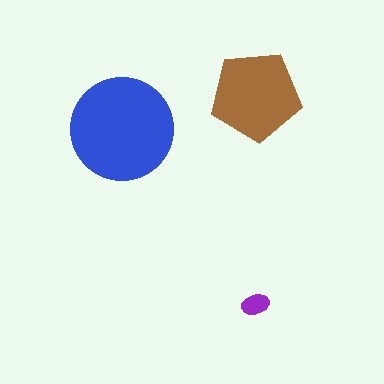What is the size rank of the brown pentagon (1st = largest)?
2nd.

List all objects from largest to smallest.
The blue circle, the brown pentagon, the purple ellipse.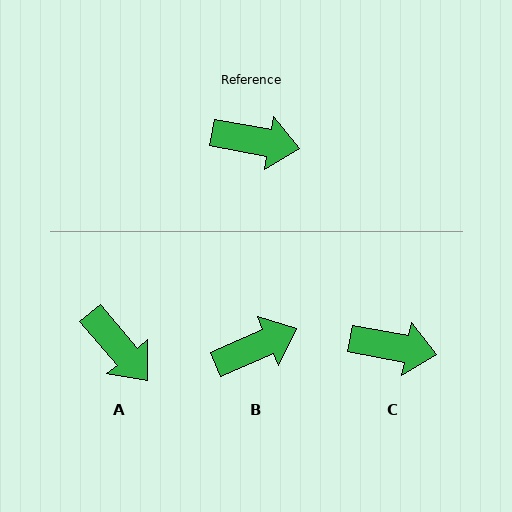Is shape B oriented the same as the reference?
No, it is off by about 34 degrees.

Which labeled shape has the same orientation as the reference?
C.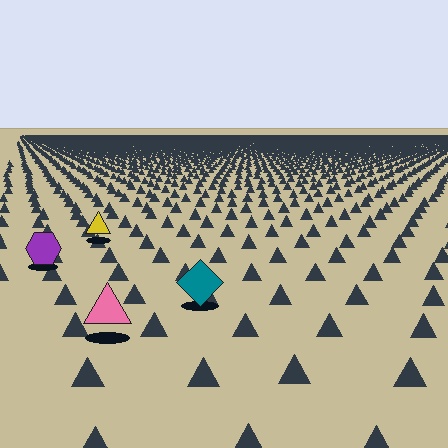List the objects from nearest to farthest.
From nearest to farthest: the pink triangle, the teal diamond, the purple hexagon, the yellow triangle.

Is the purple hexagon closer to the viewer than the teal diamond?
No. The teal diamond is closer — you can tell from the texture gradient: the ground texture is coarser near it.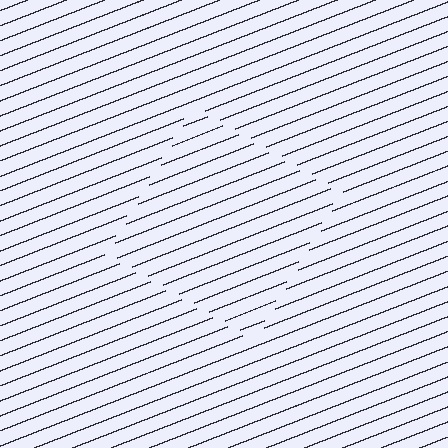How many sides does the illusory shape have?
4 sides — the line-ends trace a square.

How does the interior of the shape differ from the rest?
The interior of the shape contains the same grating, shifted by half a period — the contour is defined by the phase discontinuity where line-ends from the inner and outer gratings abut.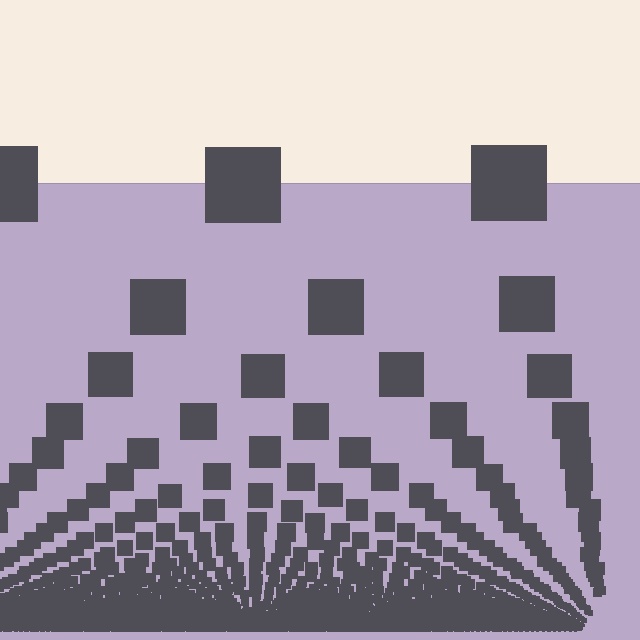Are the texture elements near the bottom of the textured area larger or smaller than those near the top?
Smaller. The gradient is inverted — elements near the bottom are smaller and denser.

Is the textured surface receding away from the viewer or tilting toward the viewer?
The surface appears to tilt toward the viewer. Texture elements get larger and sparser toward the top.